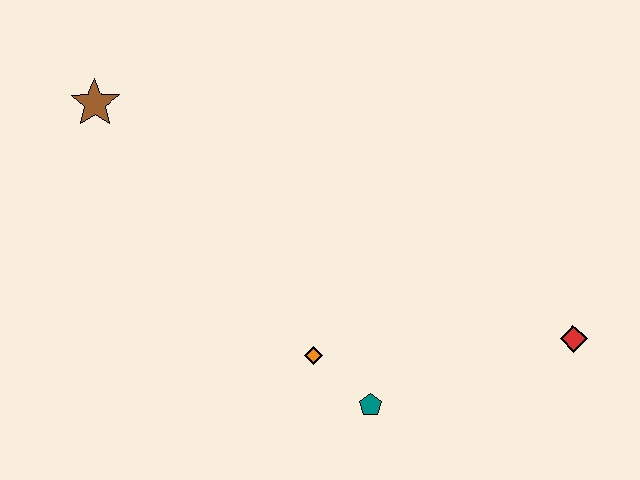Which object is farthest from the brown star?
The red diamond is farthest from the brown star.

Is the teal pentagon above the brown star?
No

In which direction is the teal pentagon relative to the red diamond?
The teal pentagon is to the left of the red diamond.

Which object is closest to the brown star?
The orange diamond is closest to the brown star.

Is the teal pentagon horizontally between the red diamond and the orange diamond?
Yes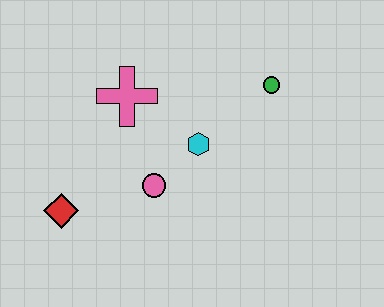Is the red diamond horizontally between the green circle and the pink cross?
No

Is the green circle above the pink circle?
Yes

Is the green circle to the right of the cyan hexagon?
Yes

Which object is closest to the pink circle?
The cyan hexagon is closest to the pink circle.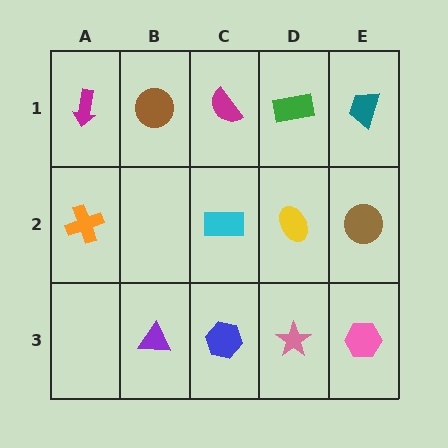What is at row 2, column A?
An orange cross.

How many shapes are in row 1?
5 shapes.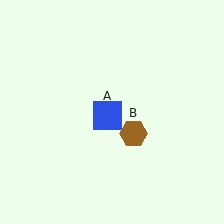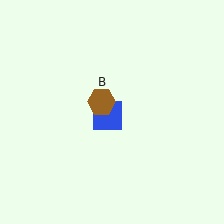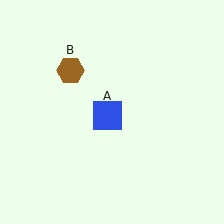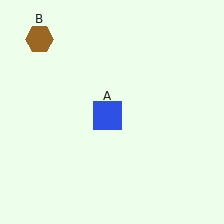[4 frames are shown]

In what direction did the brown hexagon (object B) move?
The brown hexagon (object B) moved up and to the left.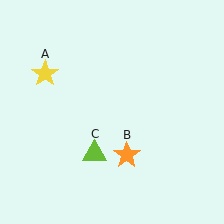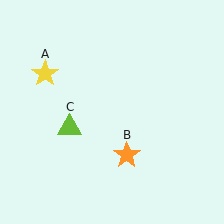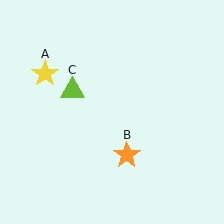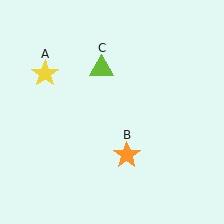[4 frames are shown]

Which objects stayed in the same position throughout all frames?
Yellow star (object A) and orange star (object B) remained stationary.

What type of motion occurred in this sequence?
The lime triangle (object C) rotated clockwise around the center of the scene.